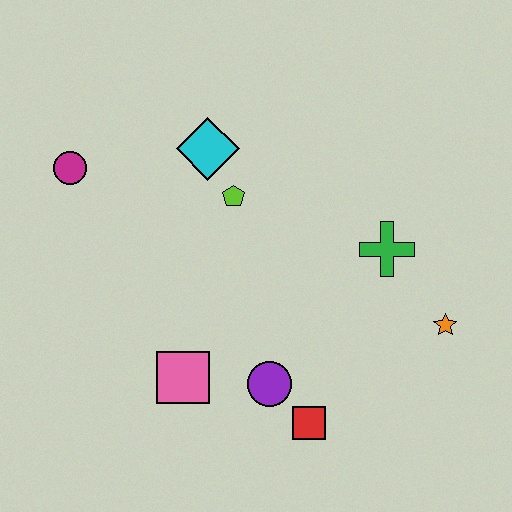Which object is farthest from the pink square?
The orange star is farthest from the pink square.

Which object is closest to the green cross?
The orange star is closest to the green cross.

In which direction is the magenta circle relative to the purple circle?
The magenta circle is above the purple circle.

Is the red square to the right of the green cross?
No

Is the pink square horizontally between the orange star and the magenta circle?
Yes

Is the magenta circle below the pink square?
No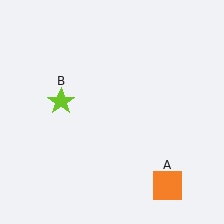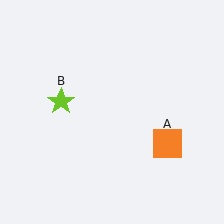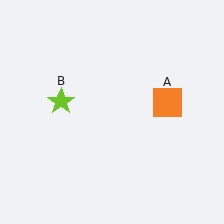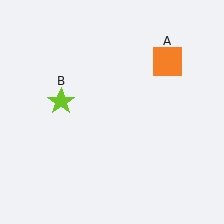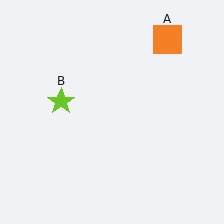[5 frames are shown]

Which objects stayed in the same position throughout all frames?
Lime star (object B) remained stationary.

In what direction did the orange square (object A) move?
The orange square (object A) moved up.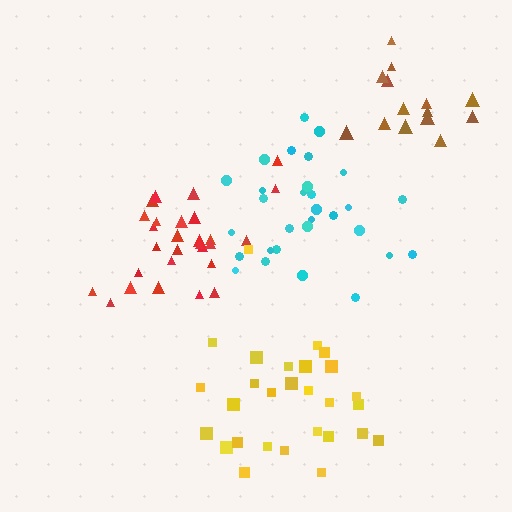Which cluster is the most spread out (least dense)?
Yellow.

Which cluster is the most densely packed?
Brown.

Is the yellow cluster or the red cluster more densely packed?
Red.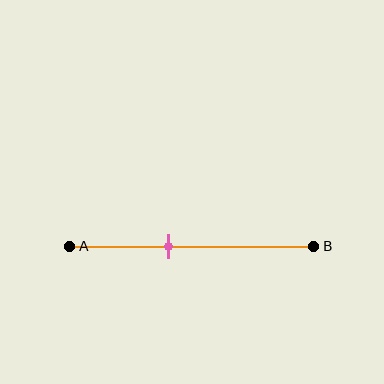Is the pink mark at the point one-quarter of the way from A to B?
No, the mark is at about 40% from A, not at the 25% one-quarter point.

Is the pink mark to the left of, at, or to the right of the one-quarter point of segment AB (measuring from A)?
The pink mark is to the right of the one-quarter point of segment AB.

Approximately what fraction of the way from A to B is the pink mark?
The pink mark is approximately 40% of the way from A to B.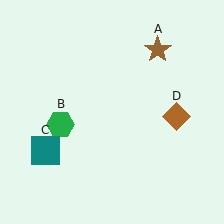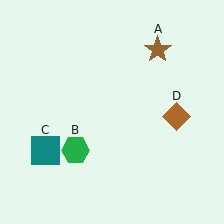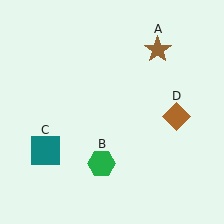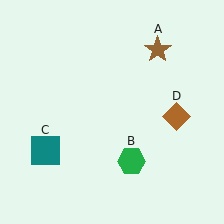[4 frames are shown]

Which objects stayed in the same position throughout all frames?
Brown star (object A) and teal square (object C) and brown diamond (object D) remained stationary.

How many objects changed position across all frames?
1 object changed position: green hexagon (object B).